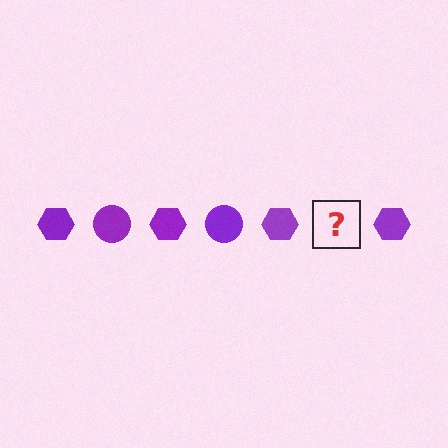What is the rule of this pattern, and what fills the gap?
The rule is that the pattern cycles through hexagon, circle shapes in purple. The gap should be filled with a purple circle.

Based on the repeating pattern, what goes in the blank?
The blank should be a purple circle.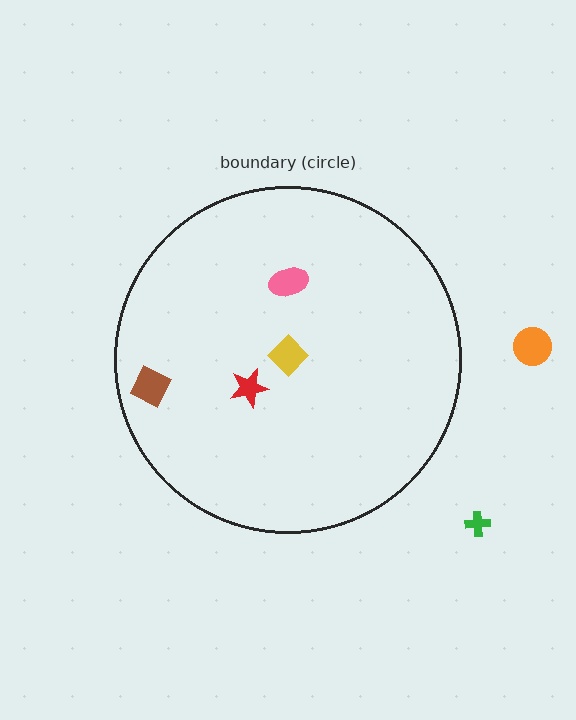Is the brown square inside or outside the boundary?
Inside.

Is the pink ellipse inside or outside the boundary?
Inside.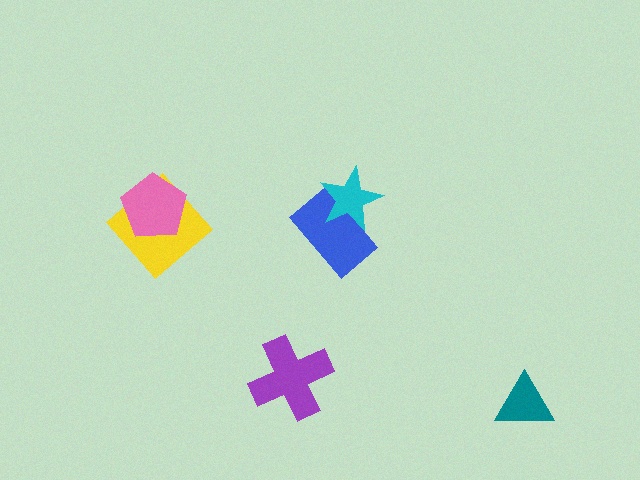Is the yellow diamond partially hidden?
Yes, it is partially covered by another shape.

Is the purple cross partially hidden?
No, no other shape covers it.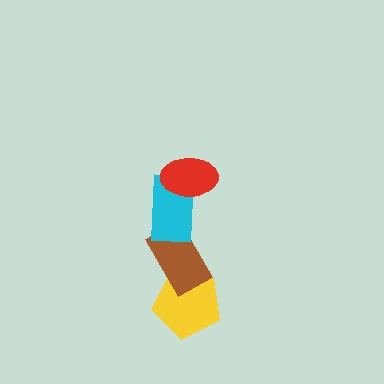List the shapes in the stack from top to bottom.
From top to bottom: the red ellipse, the cyan rectangle, the brown rectangle, the yellow pentagon.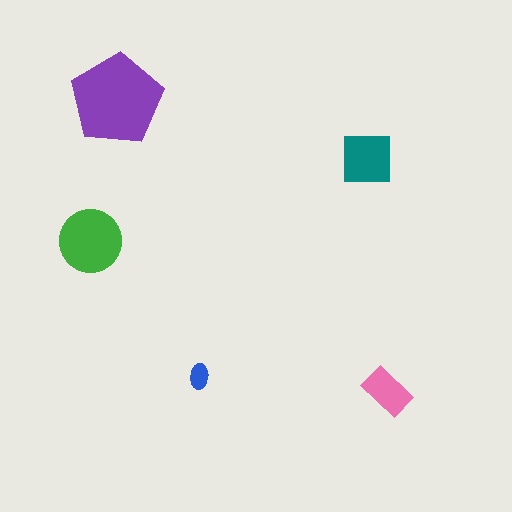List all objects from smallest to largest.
The blue ellipse, the pink rectangle, the teal square, the green circle, the purple pentagon.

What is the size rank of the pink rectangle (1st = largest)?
4th.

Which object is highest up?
The purple pentagon is topmost.